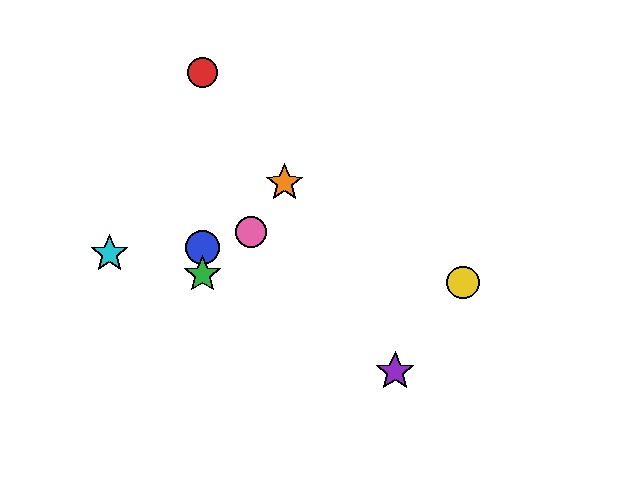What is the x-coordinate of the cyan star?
The cyan star is at x≈109.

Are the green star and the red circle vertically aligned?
Yes, both are at x≈203.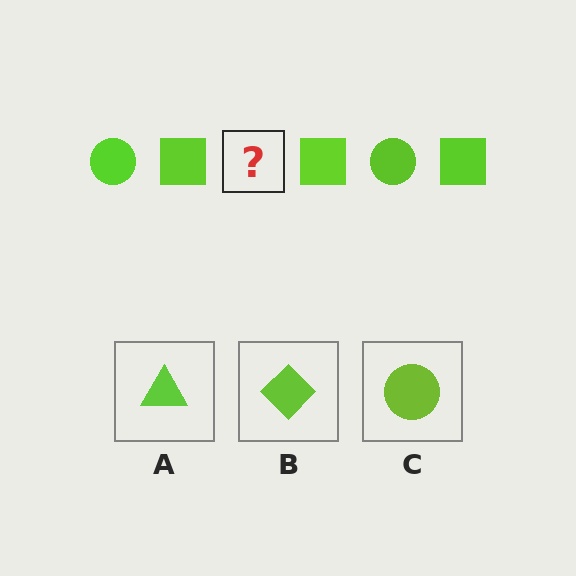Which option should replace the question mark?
Option C.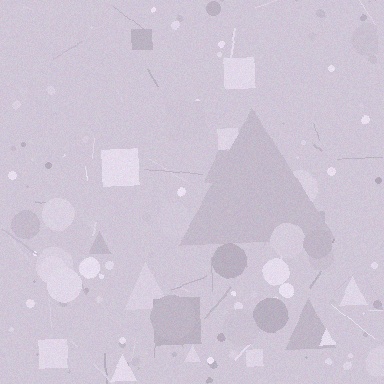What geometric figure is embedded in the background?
A triangle is embedded in the background.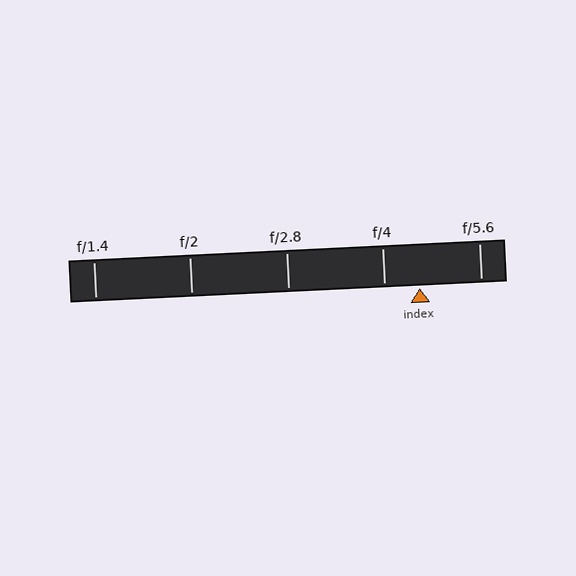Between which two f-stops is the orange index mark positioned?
The index mark is between f/4 and f/5.6.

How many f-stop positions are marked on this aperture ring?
There are 5 f-stop positions marked.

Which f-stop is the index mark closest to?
The index mark is closest to f/4.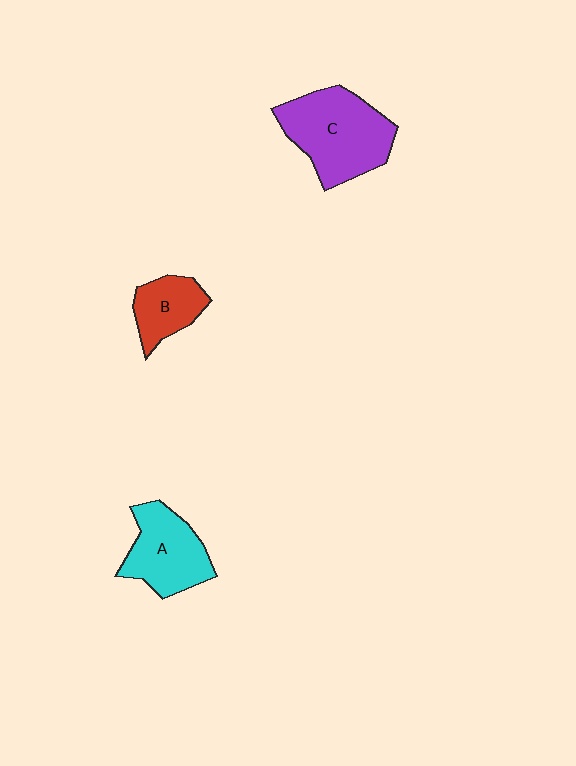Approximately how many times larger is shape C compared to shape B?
Approximately 2.1 times.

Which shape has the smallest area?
Shape B (red).